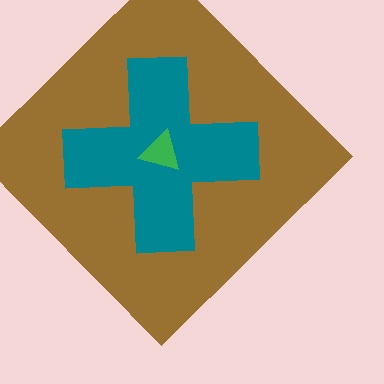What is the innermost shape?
The green triangle.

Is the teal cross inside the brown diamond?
Yes.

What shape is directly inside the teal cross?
The green triangle.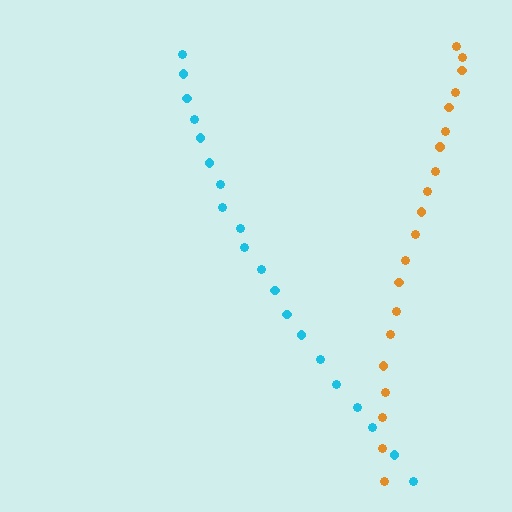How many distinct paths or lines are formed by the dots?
There are 2 distinct paths.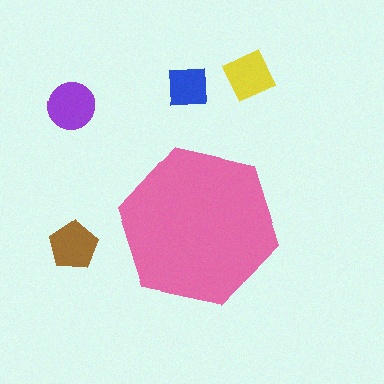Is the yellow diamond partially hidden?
No, the yellow diamond is fully visible.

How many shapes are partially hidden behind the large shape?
0 shapes are partially hidden.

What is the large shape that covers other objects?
A pink hexagon.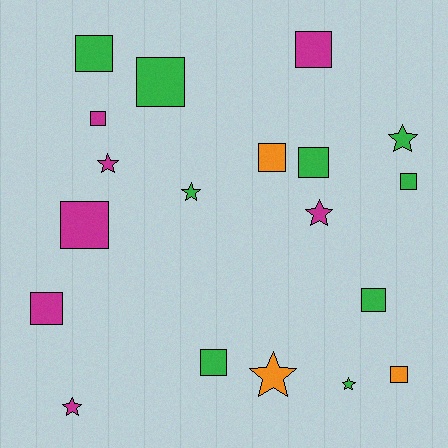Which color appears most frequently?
Green, with 9 objects.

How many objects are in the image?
There are 19 objects.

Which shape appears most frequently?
Square, with 12 objects.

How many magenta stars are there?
There are 3 magenta stars.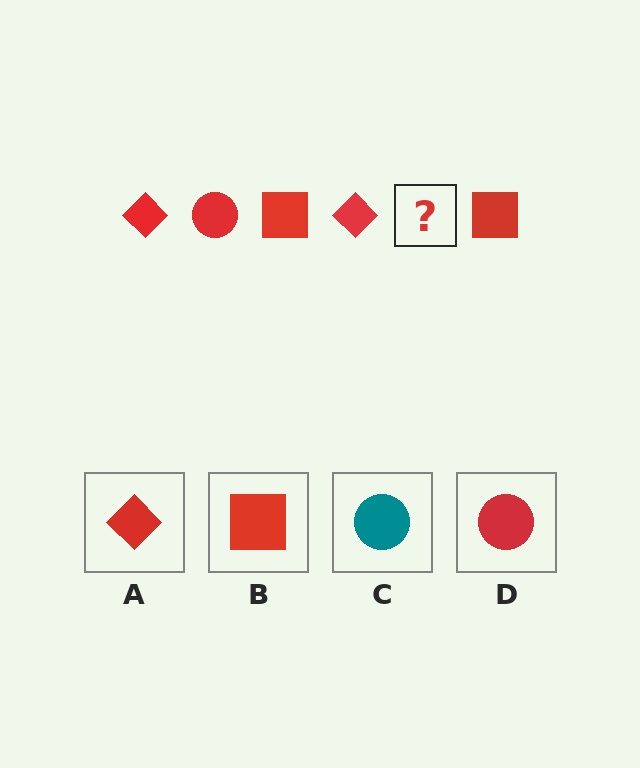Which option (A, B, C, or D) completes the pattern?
D.